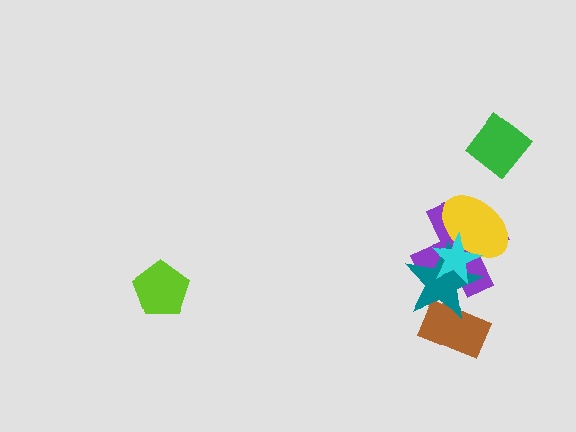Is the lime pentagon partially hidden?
No, no other shape covers it.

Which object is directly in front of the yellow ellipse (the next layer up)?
The teal star is directly in front of the yellow ellipse.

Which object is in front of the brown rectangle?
The teal star is in front of the brown rectangle.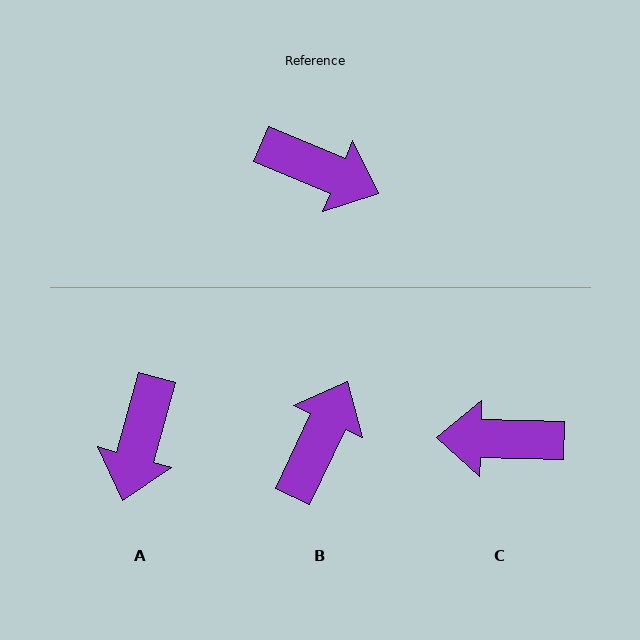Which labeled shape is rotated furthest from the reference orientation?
C, about 159 degrees away.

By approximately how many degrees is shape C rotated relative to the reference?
Approximately 159 degrees clockwise.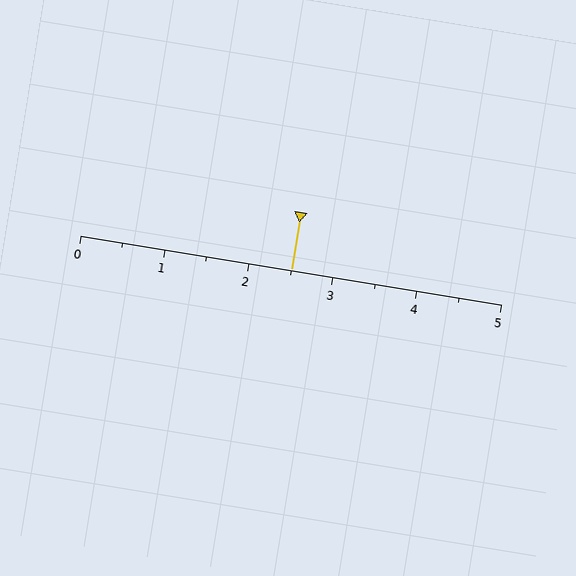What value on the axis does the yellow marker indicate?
The marker indicates approximately 2.5.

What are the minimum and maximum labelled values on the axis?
The axis runs from 0 to 5.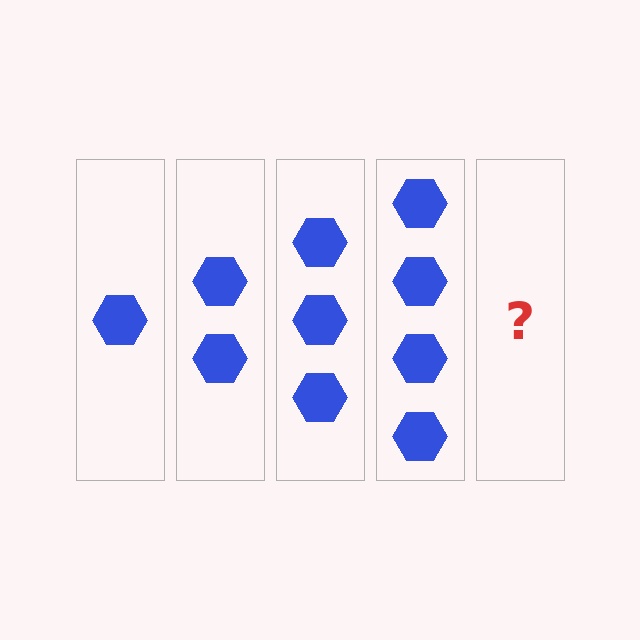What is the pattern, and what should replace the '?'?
The pattern is that each step adds one more hexagon. The '?' should be 5 hexagons.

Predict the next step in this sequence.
The next step is 5 hexagons.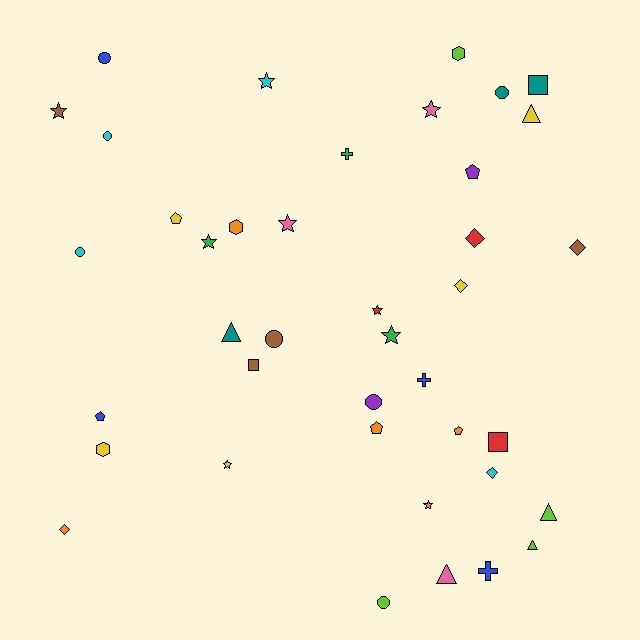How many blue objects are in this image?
There are 4 blue objects.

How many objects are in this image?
There are 40 objects.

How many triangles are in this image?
There are 5 triangles.